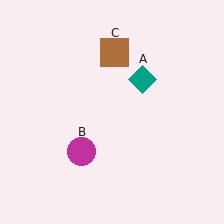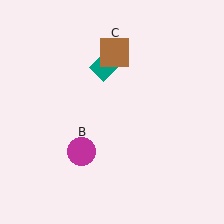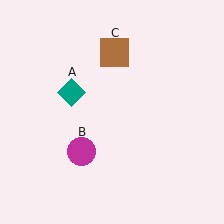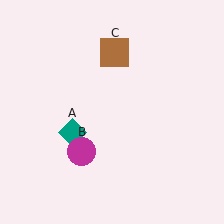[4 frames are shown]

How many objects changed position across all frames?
1 object changed position: teal diamond (object A).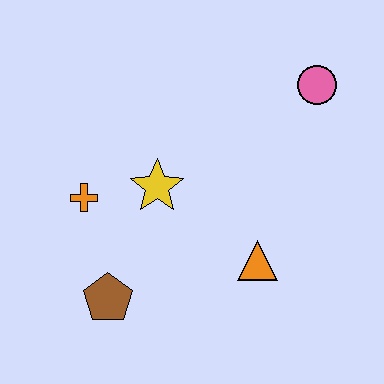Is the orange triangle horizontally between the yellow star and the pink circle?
Yes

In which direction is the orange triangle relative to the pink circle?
The orange triangle is below the pink circle.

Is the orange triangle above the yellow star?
No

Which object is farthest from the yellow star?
The pink circle is farthest from the yellow star.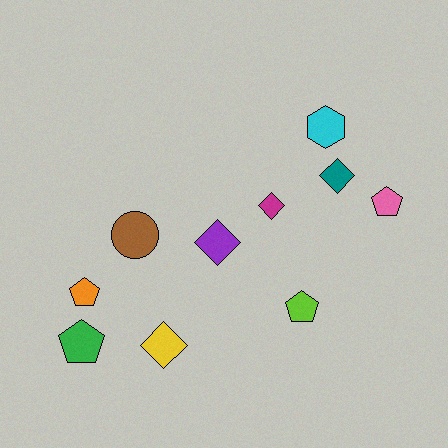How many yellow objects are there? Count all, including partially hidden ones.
There is 1 yellow object.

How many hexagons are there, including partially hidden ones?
There is 1 hexagon.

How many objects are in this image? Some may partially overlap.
There are 10 objects.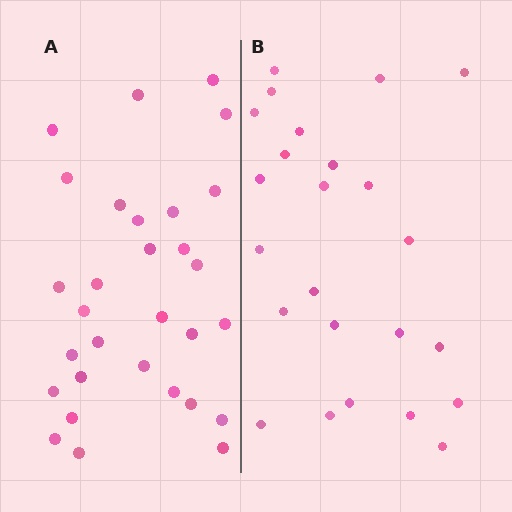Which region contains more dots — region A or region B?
Region A (the left region) has more dots.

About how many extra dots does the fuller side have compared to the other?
Region A has about 6 more dots than region B.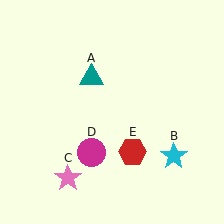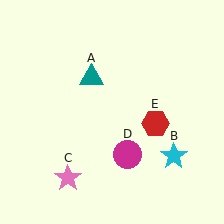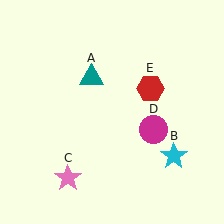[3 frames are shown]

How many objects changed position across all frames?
2 objects changed position: magenta circle (object D), red hexagon (object E).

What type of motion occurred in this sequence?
The magenta circle (object D), red hexagon (object E) rotated counterclockwise around the center of the scene.